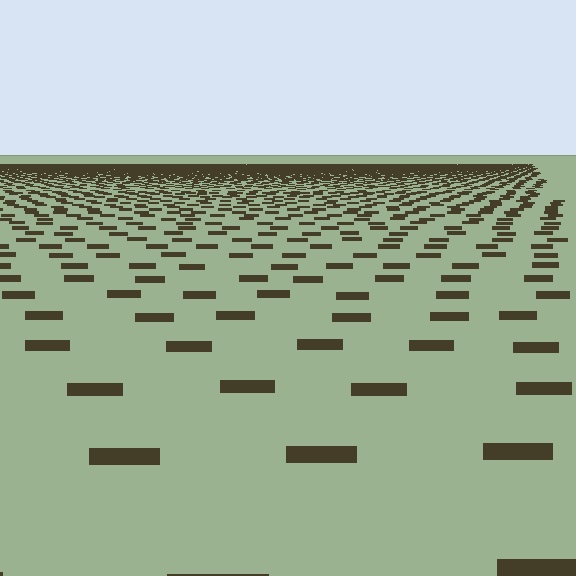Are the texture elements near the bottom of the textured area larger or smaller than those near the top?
Larger. Near the bottom, elements are closer to the viewer and appear at a bigger on-screen size.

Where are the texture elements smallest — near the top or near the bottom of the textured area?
Near the top.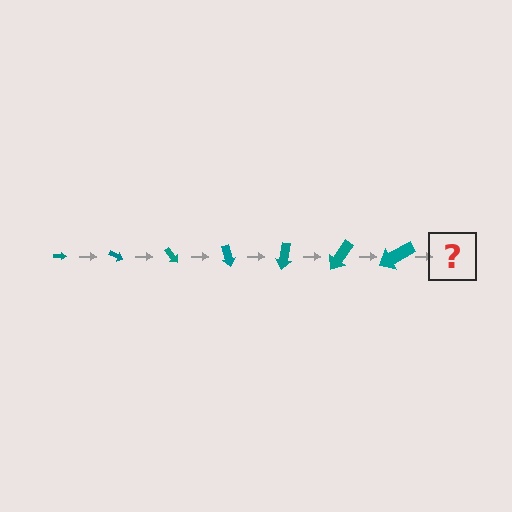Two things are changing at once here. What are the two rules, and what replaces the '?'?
The two rules are that the arrow grows larger each step and it rotates 25 degrees each step. The '?' should be an arrow, larger than the previous one and rotated 175 degrees from the start.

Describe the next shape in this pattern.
It should be an arrow, larger than the previous one and rotated 175 degrees from the start.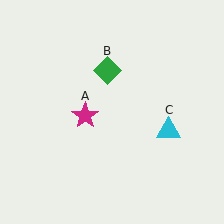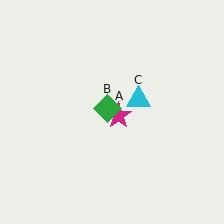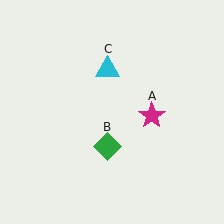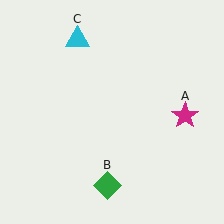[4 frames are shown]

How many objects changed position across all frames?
3 objects changed position: magenta star (object A), green diamond (object B), cyan triangle (object C).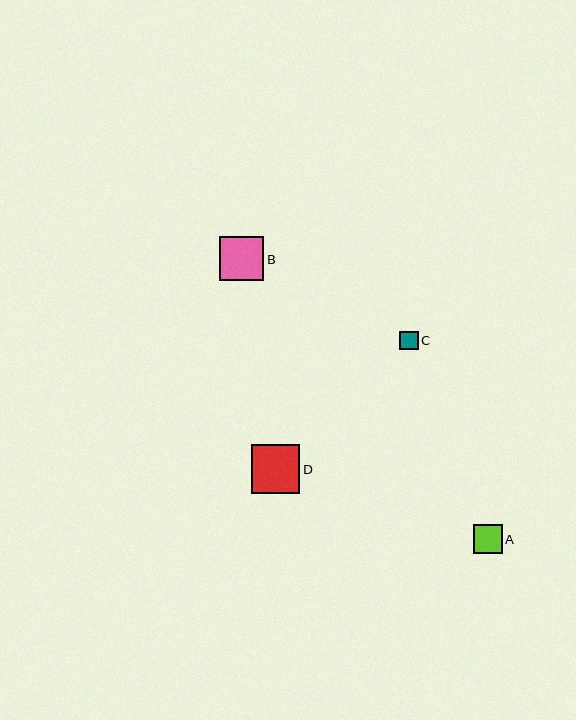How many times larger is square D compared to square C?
Square D is approximately 2.6 times the size of square C.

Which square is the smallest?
Square C is the smallest with a size of approximately 19 pixels.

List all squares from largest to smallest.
From largest to smallest: D, B, A, C.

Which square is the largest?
Square D is the largest with a size of approximately 48 pixels.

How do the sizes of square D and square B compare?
Square D and square B are approximately the same size.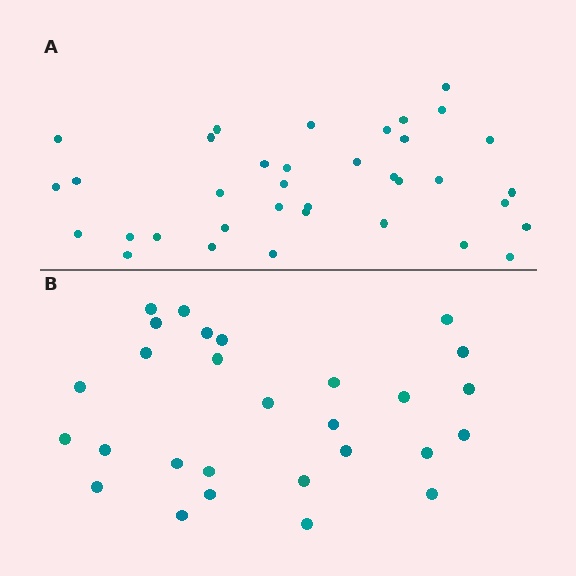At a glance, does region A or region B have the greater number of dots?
Region A (the top region) has more dots.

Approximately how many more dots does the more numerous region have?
Region A has roughly 8 or so more dots than region B.